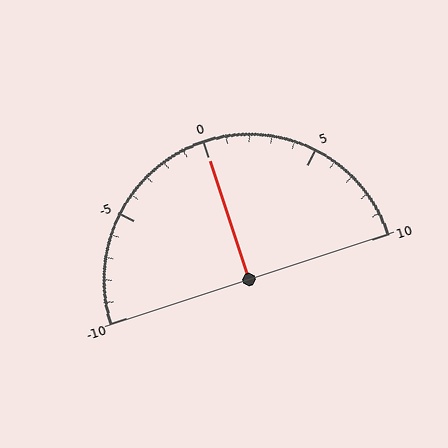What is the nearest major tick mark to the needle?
The nearest major tick mark is 0.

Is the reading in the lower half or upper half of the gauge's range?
The reading is in the upper half of the range (-10 to 10).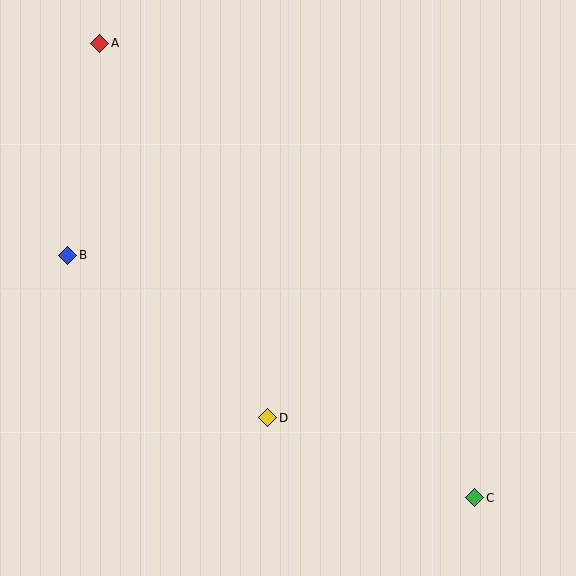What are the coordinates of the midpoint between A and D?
The midpoint between A and D is at (184, 231).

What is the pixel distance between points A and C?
The distance between A and C is 589 pixels.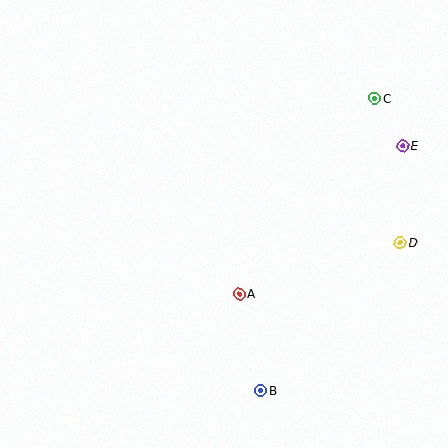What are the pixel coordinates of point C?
Point C is at (375, 98).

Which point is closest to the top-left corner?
Point A is closest to the top-left corner.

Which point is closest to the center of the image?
Point A at (239, 294) is closest to the center.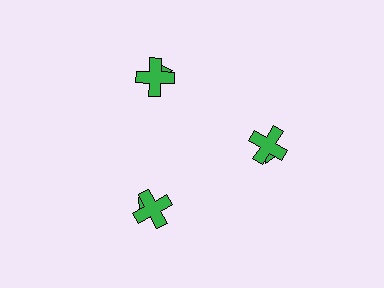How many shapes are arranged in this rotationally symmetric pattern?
There are 6 shapes, arranged in 3 groups of 2.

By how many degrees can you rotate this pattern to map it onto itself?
The pattern maps onto itself every 120 degrees of rotation.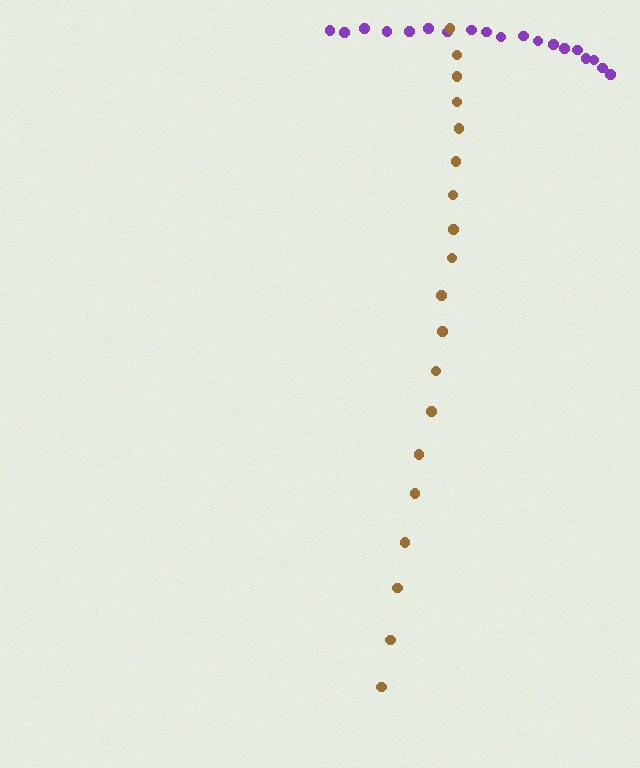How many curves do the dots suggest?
There are 2 distinct paths.